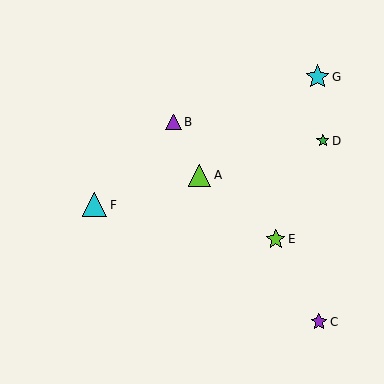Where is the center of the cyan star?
The center of the cyan star is at (317, 77).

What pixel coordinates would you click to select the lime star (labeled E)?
Click at (276, 239) to select the lime star E.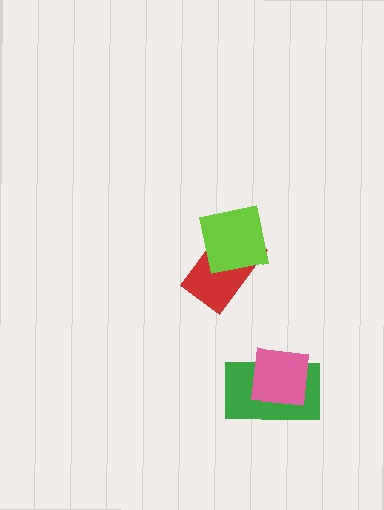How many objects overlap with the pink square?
1 object overlaps with the pink square.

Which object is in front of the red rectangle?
The lime square is in front of the red rectangle.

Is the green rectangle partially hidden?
Yes, it is partially covered by another shape.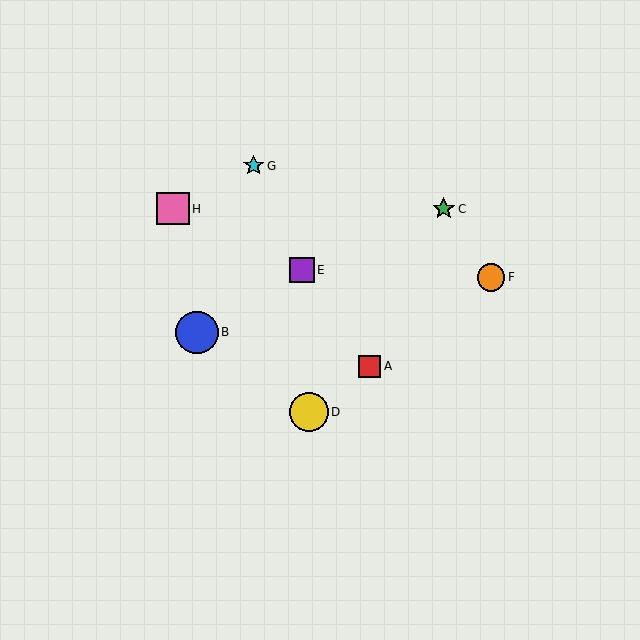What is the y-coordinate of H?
Object H is at y≈209.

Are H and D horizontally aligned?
No, H is at y≈209 and D is at y≈412.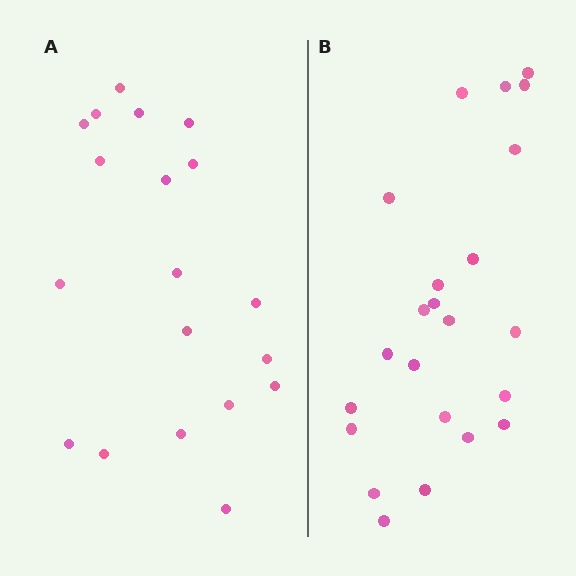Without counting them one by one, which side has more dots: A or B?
Region B (the right region) has more dots.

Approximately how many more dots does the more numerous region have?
Region B has about 4 more dots than region A.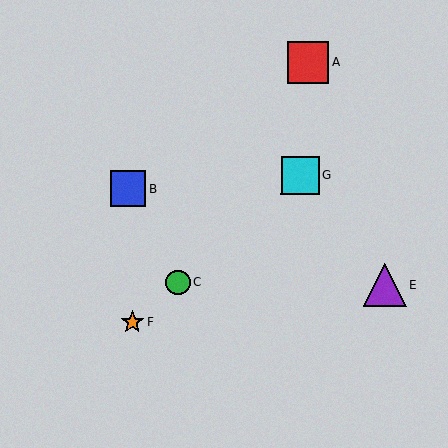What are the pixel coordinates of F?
Object F is at (132, 322).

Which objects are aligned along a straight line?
Objects C, D, F, G are aligned along a straight line.